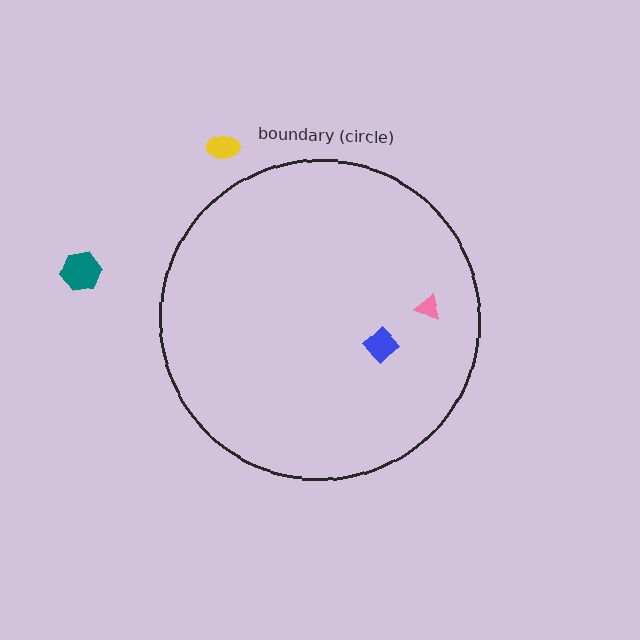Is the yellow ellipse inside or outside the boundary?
Outside.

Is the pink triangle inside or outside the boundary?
Inside.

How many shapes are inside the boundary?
2 inside, 2 outside.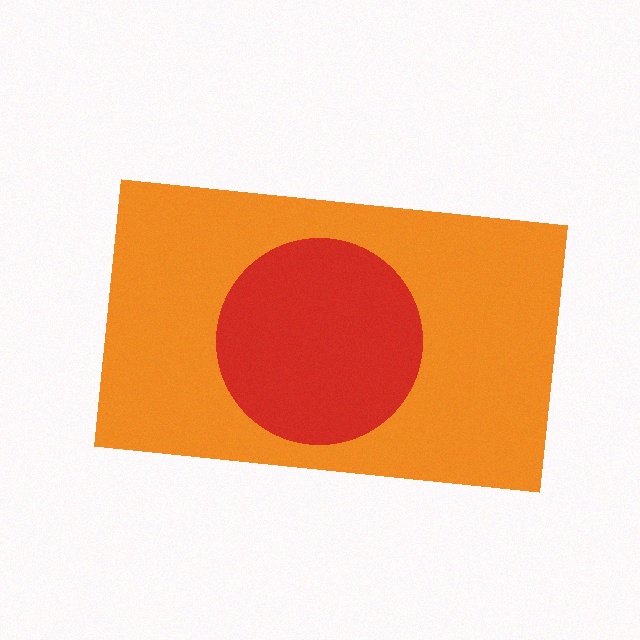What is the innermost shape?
The red circle.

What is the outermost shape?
The orange rectangle.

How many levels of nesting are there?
2.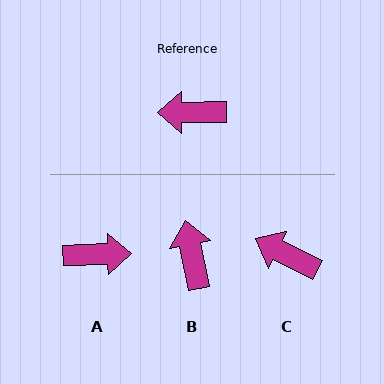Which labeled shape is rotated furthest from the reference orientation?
A, about 179 degrees away.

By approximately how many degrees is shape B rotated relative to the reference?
Approximately 79 degrees clockwise.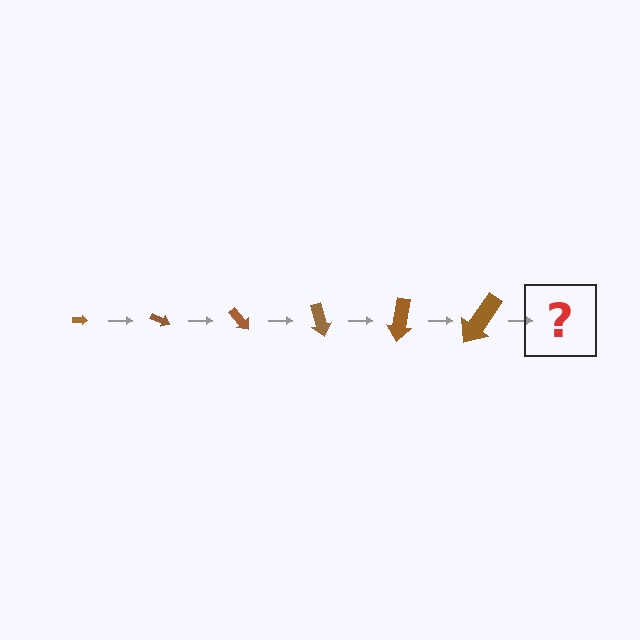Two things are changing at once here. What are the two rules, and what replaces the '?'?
The two rules are that the arrow grows larger each step and it rotates 25 degrees each step. The '?' should be an arrow, larger than the previous one and rotated 150 degrees from the start.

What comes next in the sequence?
The next element should be an arrow, larger than the previous one and rotated 150 degrees from the start.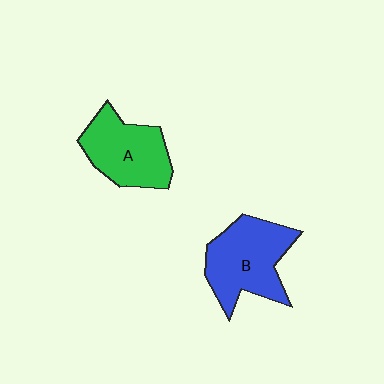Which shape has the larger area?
Shape B (blue).